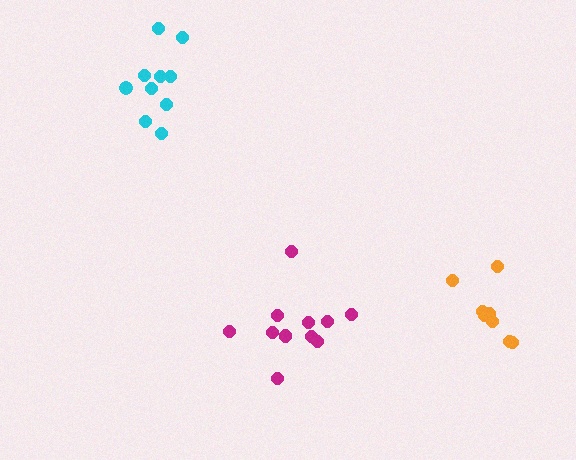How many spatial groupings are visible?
There are 3 spatial groupings.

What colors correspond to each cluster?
The clusters are colored: magenta, cyan, orange.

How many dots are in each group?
Group 1: 11 dots, Group 2: 10 dots, Group 3: 8 dots (29 total).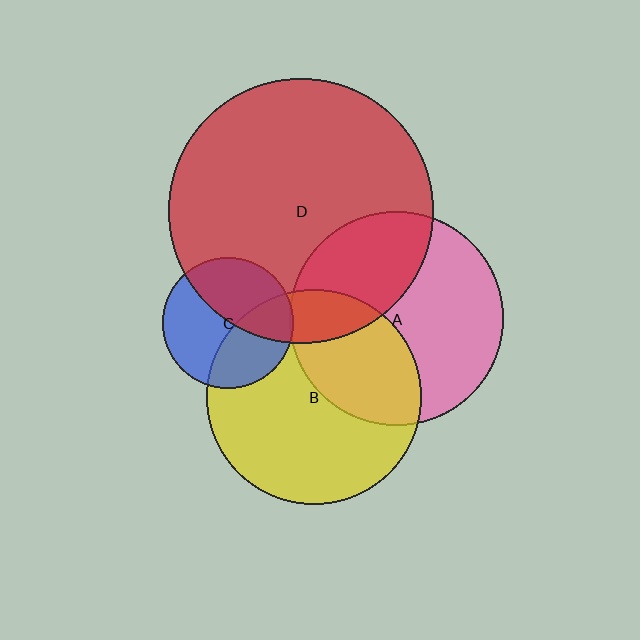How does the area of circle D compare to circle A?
Approximately 1.5 times.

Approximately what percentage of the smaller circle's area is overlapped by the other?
Approximately 35%.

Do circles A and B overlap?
Yes.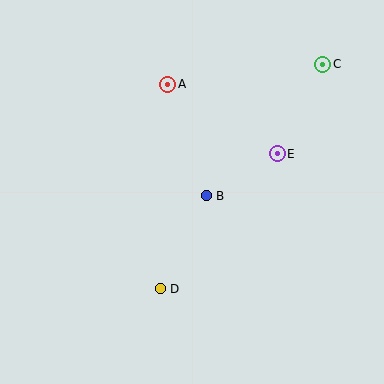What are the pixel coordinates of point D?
Point D is at (160, 289).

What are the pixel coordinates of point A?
Point A is at (168, 84).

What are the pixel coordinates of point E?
Point E is at (277, 154).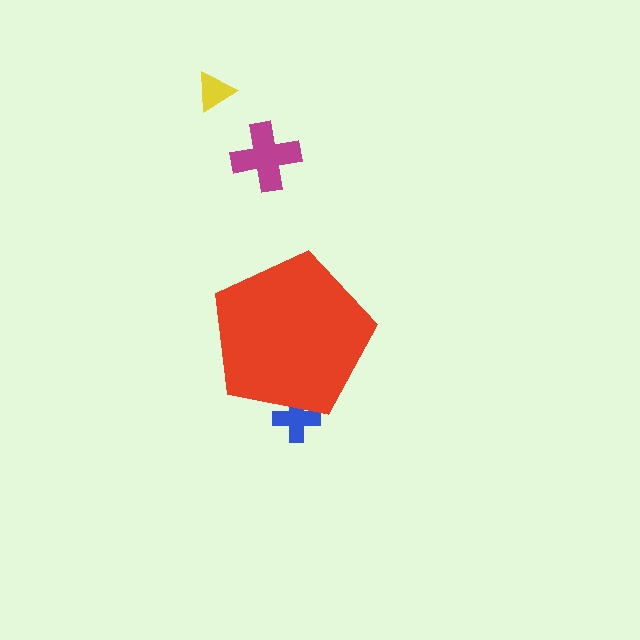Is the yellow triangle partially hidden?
No, the yellow triangle is fully visible.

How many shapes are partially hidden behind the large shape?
1 shape is partially hidden.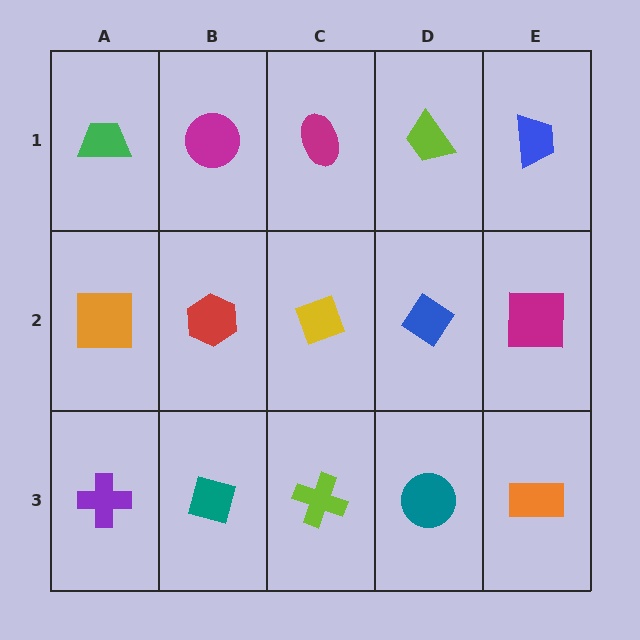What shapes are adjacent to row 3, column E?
A magenta square (row 2, column E), a teal circle (row 3, column D).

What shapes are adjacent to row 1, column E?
A magenta square (row 2, column E), a lime trapezoid (row 1, column D).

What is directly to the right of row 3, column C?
A teal circle.